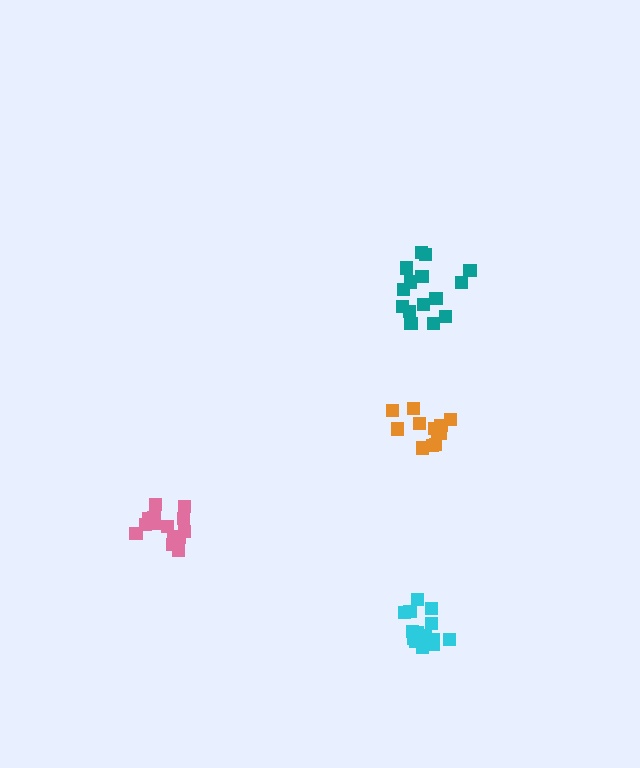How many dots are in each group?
Group 1: 15 dots, Group 2: 12 dots, Group 3: 14 dots, Group 4: 15 dots (56 total).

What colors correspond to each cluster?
The clusters are colored: pink, orange, cyan, teal.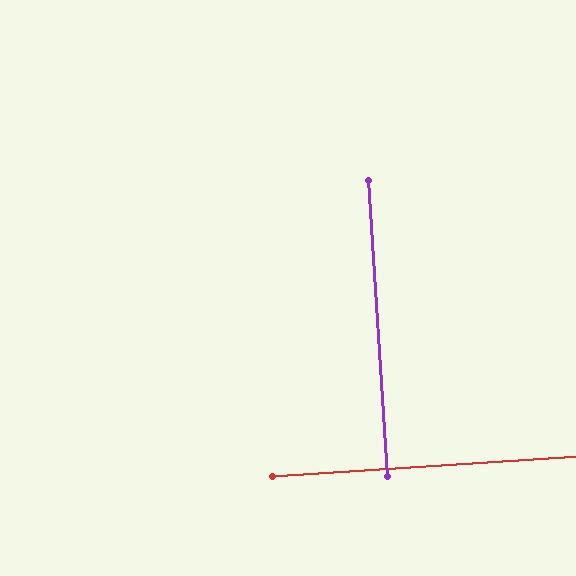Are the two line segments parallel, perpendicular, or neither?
Perpendicular — they meet at approximately 90°.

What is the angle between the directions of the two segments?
Approximately 90 degrees.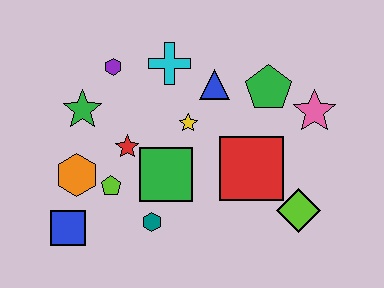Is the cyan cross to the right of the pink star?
No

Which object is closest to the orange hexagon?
The lime pentagon is closest to the orange hexagon.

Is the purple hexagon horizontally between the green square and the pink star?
No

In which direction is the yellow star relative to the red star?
The yellow star is to the right of the red star.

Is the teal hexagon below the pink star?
Yes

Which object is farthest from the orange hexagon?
The pink star is farthest from the orange hexagon.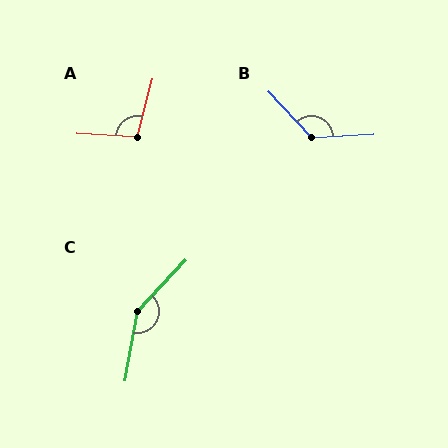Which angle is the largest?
C, at approximately 147 degrees.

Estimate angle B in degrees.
Approximately 130 degrees.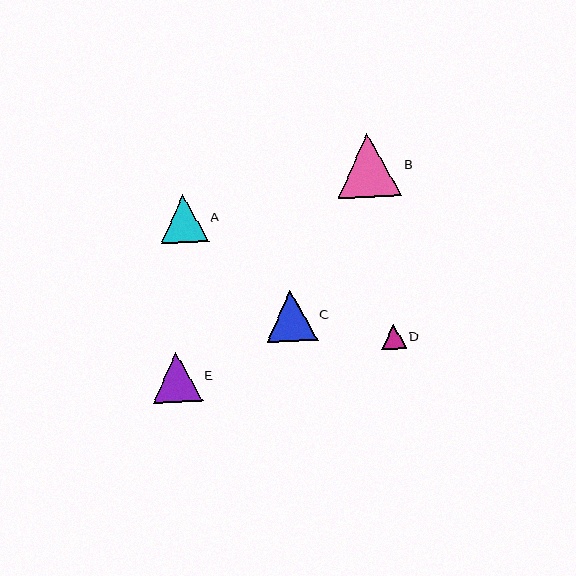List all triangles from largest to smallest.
From largest to smallest: B, C, E, A, D.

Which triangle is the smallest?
Triangle D is the smallest with a size of approximately 24 pixels.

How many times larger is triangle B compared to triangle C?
Triangle B is approximately 1.3 times the size of triangle C.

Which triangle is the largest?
Triangle B is the largest with a size of approximately 64 pixels.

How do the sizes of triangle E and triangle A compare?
Triangle E and triangle A are approximately the same size.